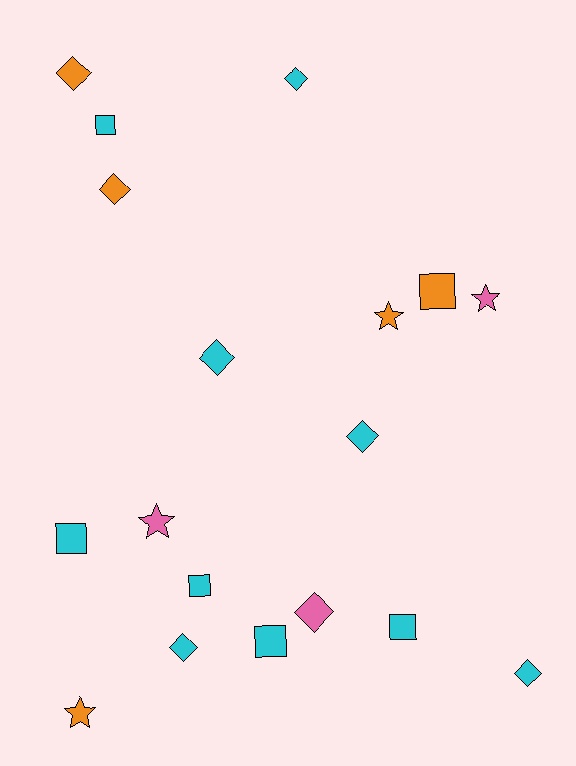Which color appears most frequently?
Cyan, with 10 objects.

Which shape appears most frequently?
Diamond, with 8 objects.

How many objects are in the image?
There are 18 objects.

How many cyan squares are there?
There are 5 cyan squares.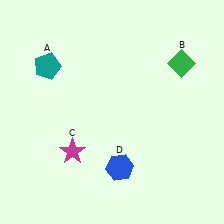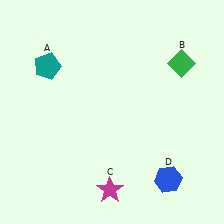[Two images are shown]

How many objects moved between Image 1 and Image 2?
2 objects moved between the two images.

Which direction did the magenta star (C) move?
The magenta star (C) moved down.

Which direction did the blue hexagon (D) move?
The blue hexagon (D) moved right.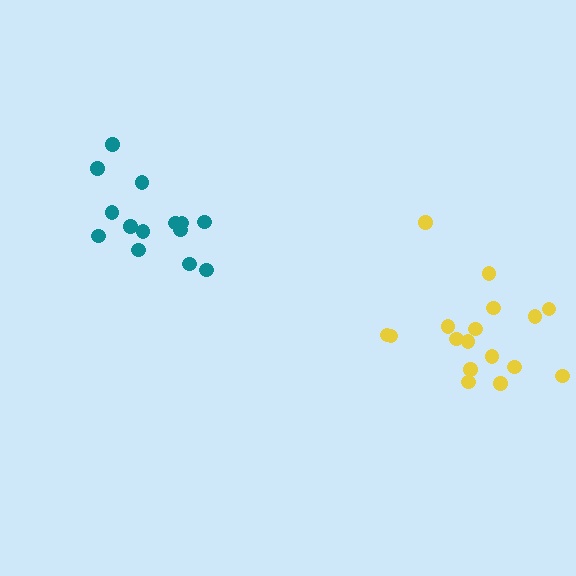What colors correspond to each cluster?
The clusters are colored: teal, yellow.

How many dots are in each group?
Group 1: 14 dots, Group 2: 17 dots (31 total).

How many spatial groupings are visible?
There are 2 spatial groupings.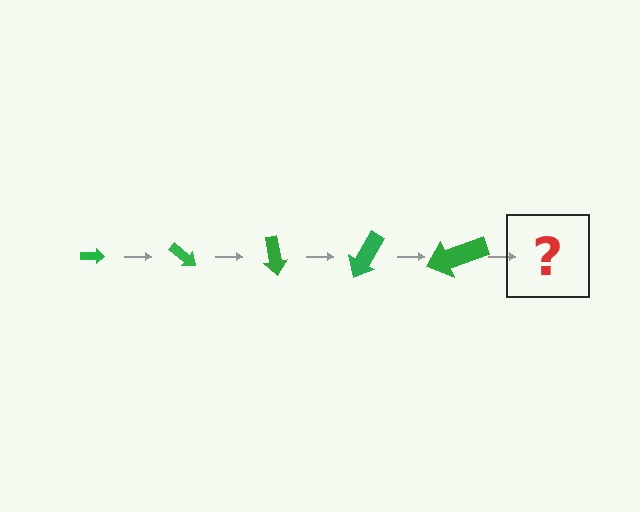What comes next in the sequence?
The next element should be an arrow, larger than the previous one and rotated 200 degrees from the start.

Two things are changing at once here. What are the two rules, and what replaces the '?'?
The two rules are that the arrow grows larger each step and it rotates 40 degrees each step. The '?' should be an arrow, larger than the previous one and rotated 200 degrees from the start.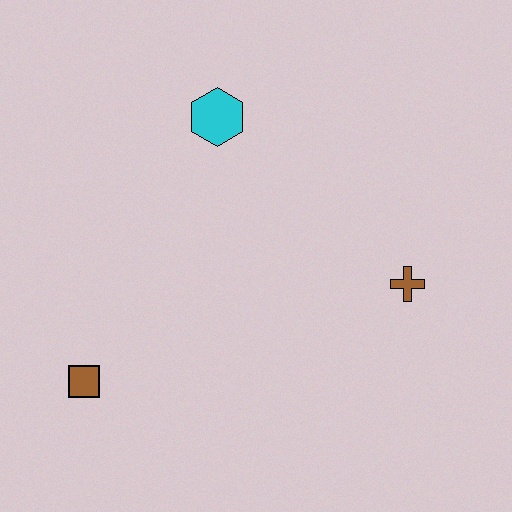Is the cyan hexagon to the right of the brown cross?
No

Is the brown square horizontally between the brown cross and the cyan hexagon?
No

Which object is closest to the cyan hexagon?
The brown cross is closest to the cyan hexagon.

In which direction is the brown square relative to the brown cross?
The brown square is to the left of the brown cross.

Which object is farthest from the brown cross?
The brown square is farthest from the brown cross.